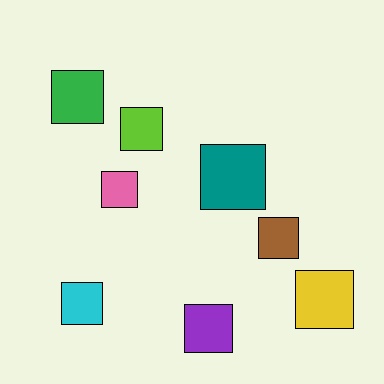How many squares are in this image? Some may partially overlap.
There are 8 squares.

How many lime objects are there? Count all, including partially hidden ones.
There is 1 lime object.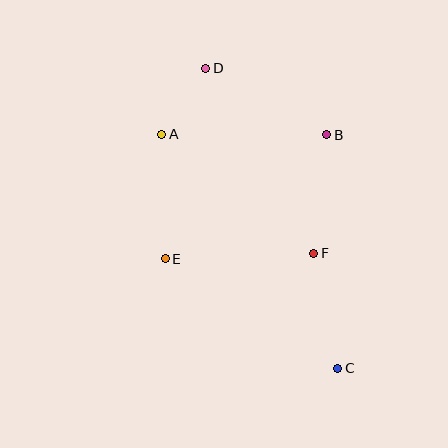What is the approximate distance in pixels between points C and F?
The distance between C and F is approximately 118 pixels.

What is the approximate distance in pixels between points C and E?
The distance between C and E is approximately 204 pixels.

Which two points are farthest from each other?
Points C and D are farthest from each other.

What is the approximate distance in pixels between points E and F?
The distance between E and F is approximately 149 pixels.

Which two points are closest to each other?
Points A and D are closest to each other.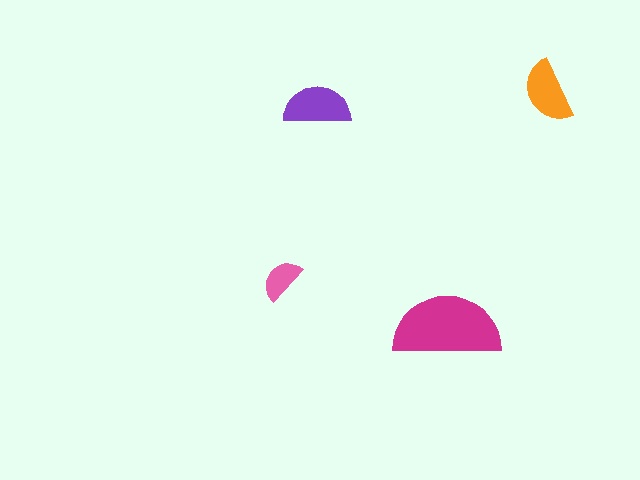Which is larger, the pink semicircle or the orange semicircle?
The orange one.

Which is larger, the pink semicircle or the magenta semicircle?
The magenta one.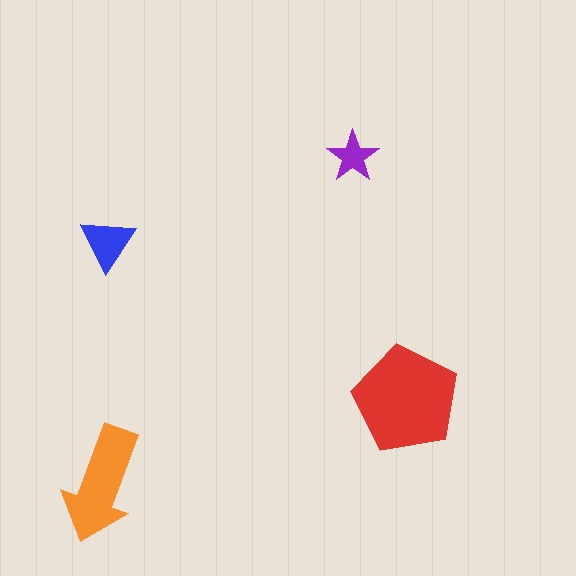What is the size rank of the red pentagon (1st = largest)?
1st.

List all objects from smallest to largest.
The purple star, the blue triangle, the orange arrow, the red pentagon.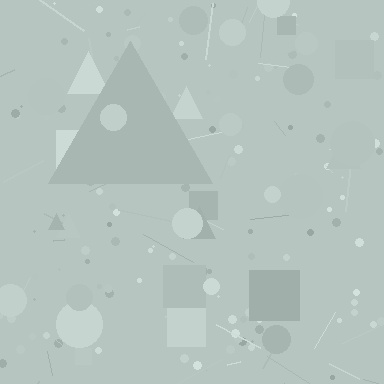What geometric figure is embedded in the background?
A triangle is embedded in the background.